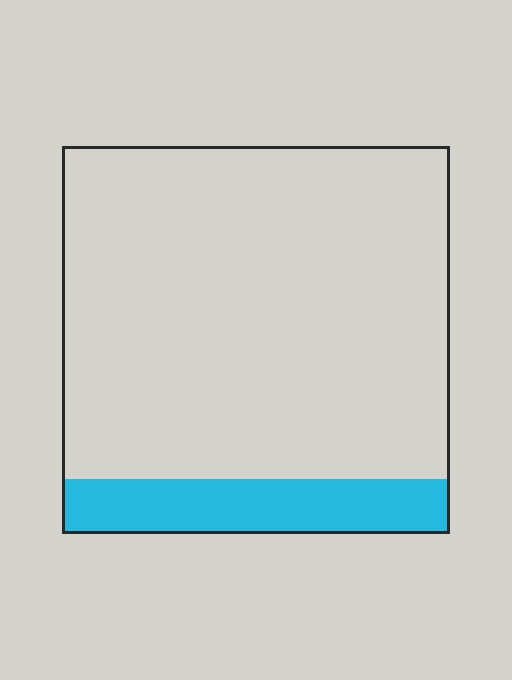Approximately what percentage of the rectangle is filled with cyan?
Approximately 15%.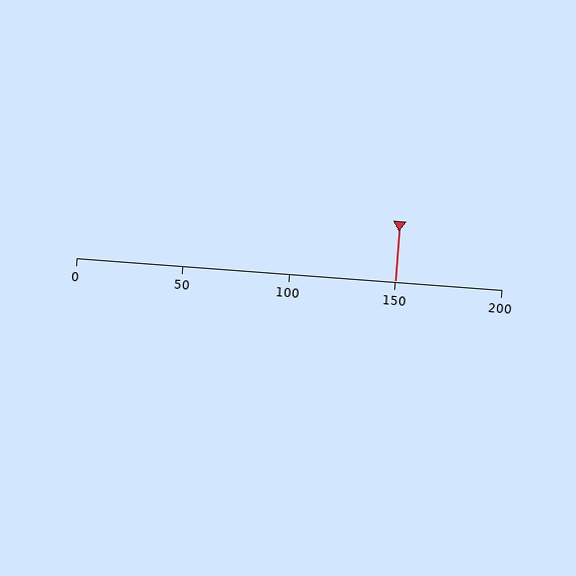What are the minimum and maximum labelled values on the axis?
The axis runs from 0 to 200.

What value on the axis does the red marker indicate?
The marker indicates approximately 150.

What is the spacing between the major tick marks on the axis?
The major ticks are spaced 50 apart.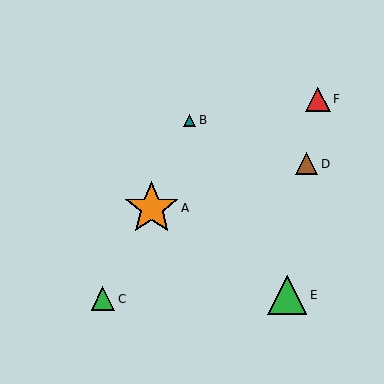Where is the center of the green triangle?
The center of the green triangle is at (287, 295).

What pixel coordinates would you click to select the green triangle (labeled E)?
Click at (287, 295) to select the green triangle E.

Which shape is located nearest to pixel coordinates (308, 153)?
The brown triangle (labeled D) at (307, 164) is nearest to that location.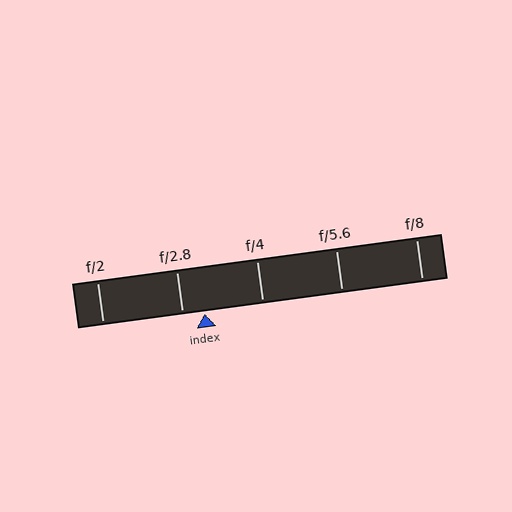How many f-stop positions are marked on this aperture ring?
There are 5 f-stop positions marked.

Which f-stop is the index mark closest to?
The index mark is closest to f/2.8.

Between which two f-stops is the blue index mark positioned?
The index mark is between f/2.8 and f/4.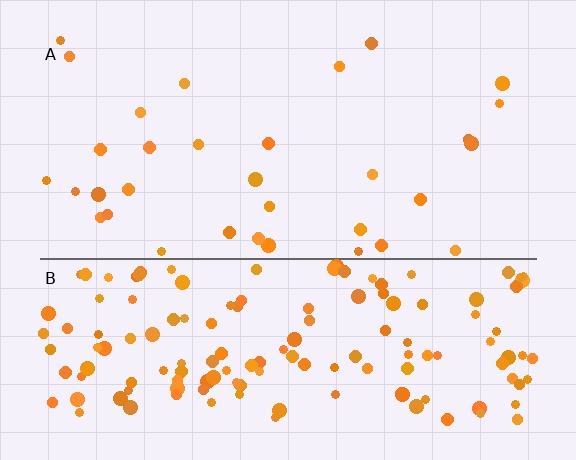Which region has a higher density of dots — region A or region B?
B (the bottom).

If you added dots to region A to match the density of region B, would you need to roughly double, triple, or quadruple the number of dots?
Approximately quadruple.